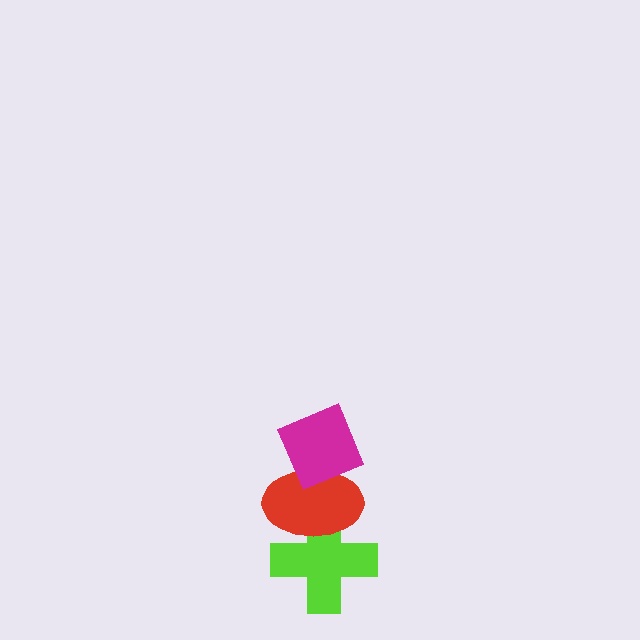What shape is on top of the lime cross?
The red ellipse is on top of the lime cross.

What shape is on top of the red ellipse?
The magenta diamond is on top of the red ellipse.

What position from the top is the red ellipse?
The red ellipse is 2nd from the top.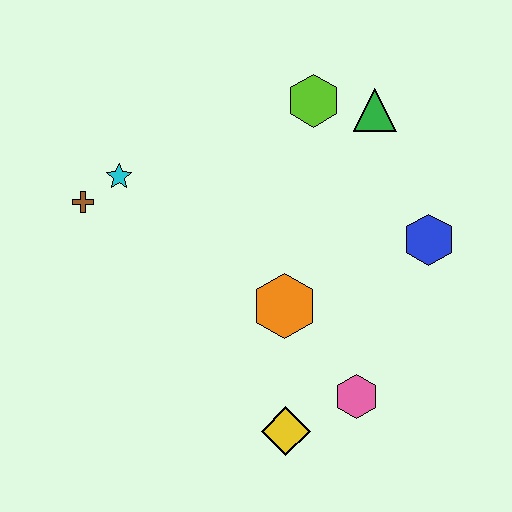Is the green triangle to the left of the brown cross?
No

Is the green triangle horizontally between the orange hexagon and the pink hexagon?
No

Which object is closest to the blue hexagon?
The green triangle is closest to the blue hexagon.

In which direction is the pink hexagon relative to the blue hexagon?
The pink hexagon is below the blue hexagon.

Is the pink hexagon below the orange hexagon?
Yes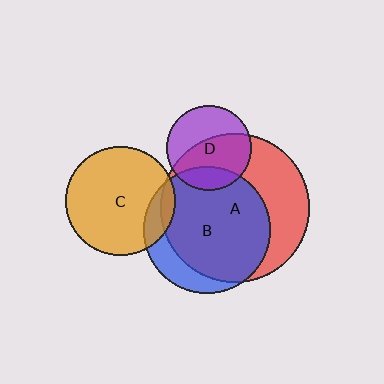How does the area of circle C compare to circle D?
Approximately 1.7 times.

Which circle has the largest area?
Circle A (red).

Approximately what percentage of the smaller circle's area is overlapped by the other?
Approximately 5%.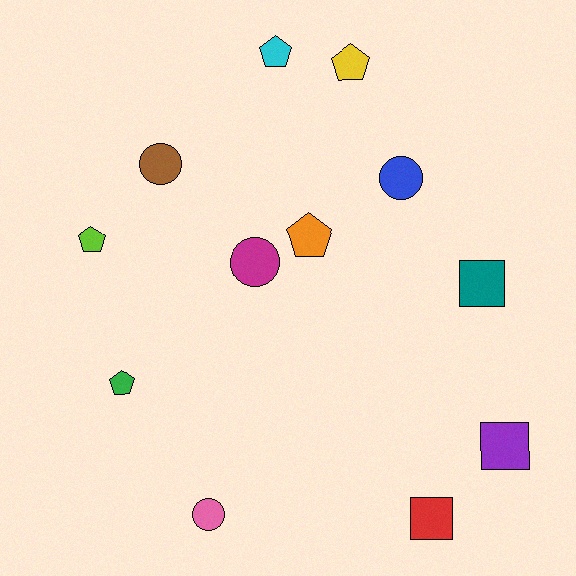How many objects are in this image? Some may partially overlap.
There are 12 objects.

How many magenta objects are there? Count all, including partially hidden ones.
There is 1 magenta object.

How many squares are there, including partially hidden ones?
There are 3 squares.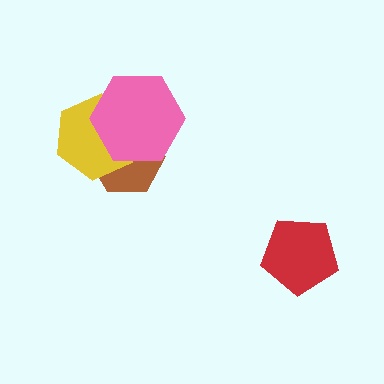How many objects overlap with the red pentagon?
0 objects overlap with the red pentagon.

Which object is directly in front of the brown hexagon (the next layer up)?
The yellow hexagon is directly in front of the brown hexagon.